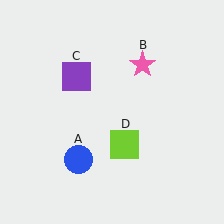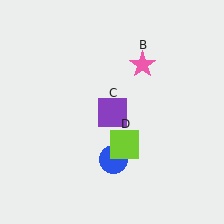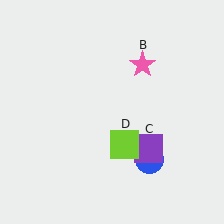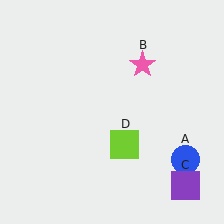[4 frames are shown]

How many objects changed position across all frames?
2 objects changed position: blue circle (object A), purple square (object C).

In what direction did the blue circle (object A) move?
The blue circle (object A) moved right.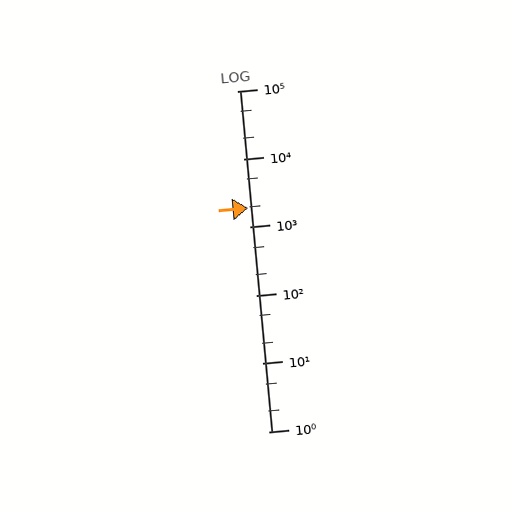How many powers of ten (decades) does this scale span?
The scale spans 5 decades, from 1 to 100000.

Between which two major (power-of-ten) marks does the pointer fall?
The pointer is between 1000 and 10000.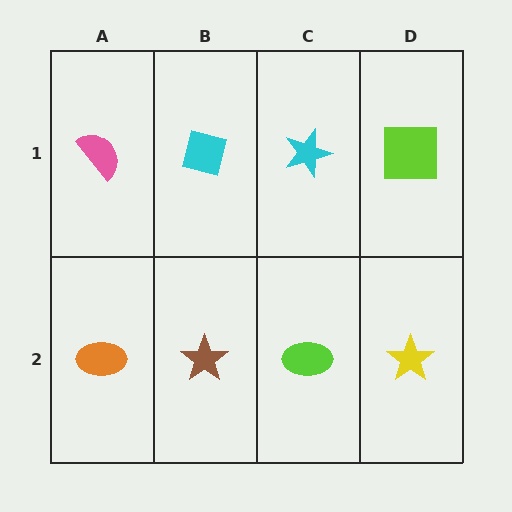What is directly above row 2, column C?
A cyan star.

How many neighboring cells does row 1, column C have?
3.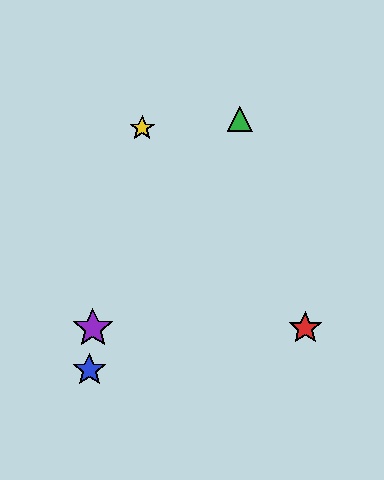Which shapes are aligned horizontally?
The red star, the purple star are aligned horizontally.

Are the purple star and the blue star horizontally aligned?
No, the purple star is at y≈328 and the blue star is at y≈370.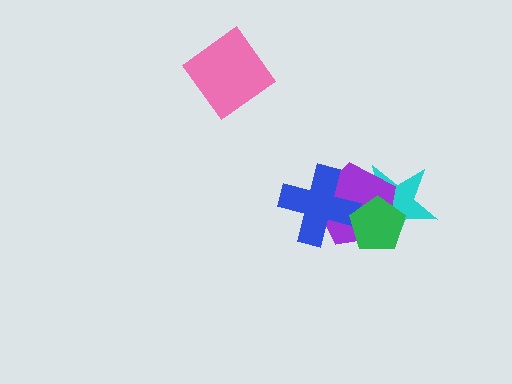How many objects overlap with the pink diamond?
0 objects overlap with the pink diamond.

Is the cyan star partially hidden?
Yes, it is partially covered by another shape.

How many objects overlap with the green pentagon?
3 objects overlap with the green pentagon.